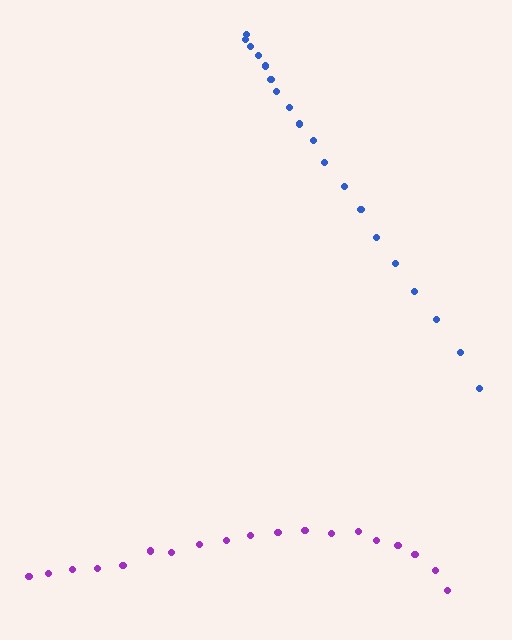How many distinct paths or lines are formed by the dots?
There are 2 distinct paths.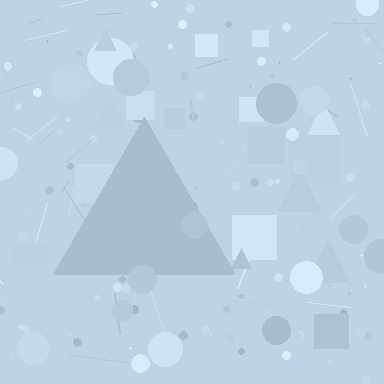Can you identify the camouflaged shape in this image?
The camouflaged shape is a triangle.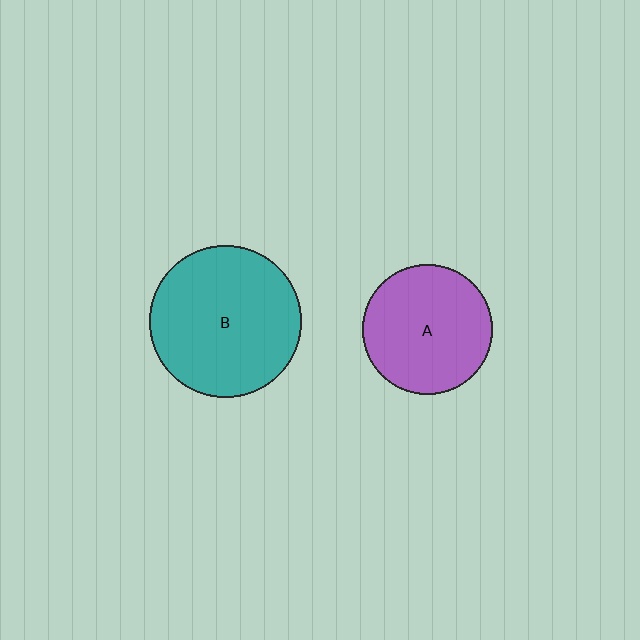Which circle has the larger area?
Circle B (teal).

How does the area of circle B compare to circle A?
Approximately 1.4 times.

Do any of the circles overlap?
No, none of the circles overlap.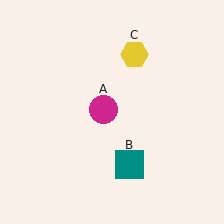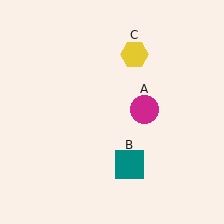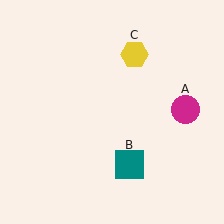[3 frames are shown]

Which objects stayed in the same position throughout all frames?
Teal square (object B) and yellow hexagon (object C) remained stationary.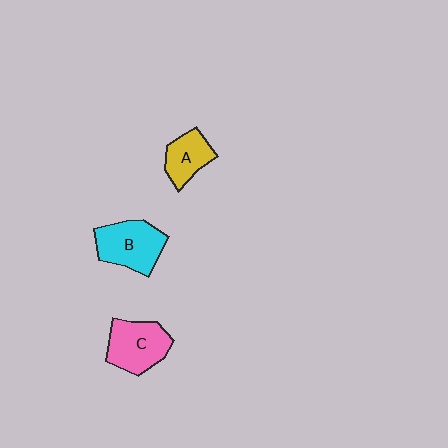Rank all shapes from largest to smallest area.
From largest to smallest: B (cyan), C (pink), A (yellow).